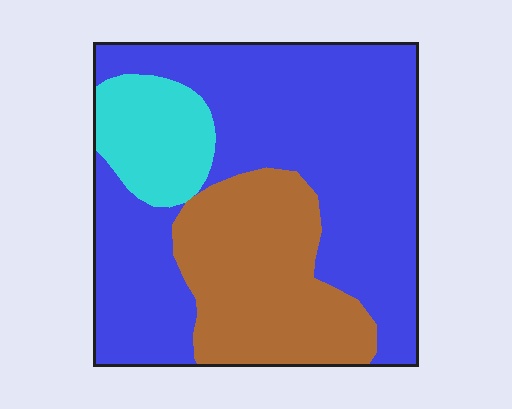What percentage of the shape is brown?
Brown takes up about one quarter (1/4) of the shape.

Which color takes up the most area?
Blue, at roughly 60%.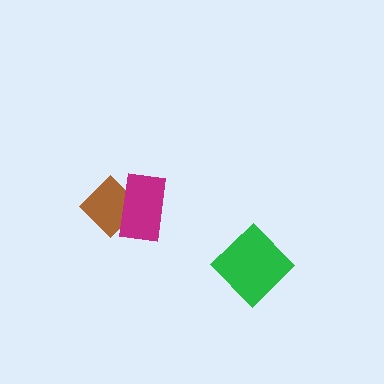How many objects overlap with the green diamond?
0 objects overlap with the green diamond.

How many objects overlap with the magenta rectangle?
1 object overlaps with the magenta rectangle.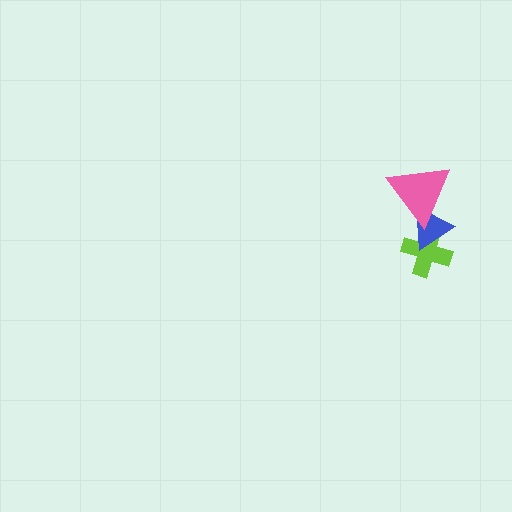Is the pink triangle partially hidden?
No, no other shape covers it.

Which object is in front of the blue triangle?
The pink triangle is in front of the blue triangle.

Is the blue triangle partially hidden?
Yes, it is partially covered by another shape.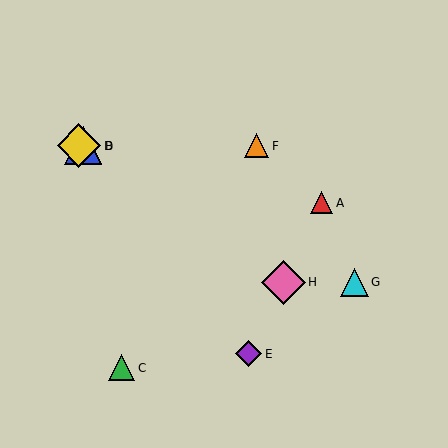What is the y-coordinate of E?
Object E is at y≈354.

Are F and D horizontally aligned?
Yes, both are at y≈146.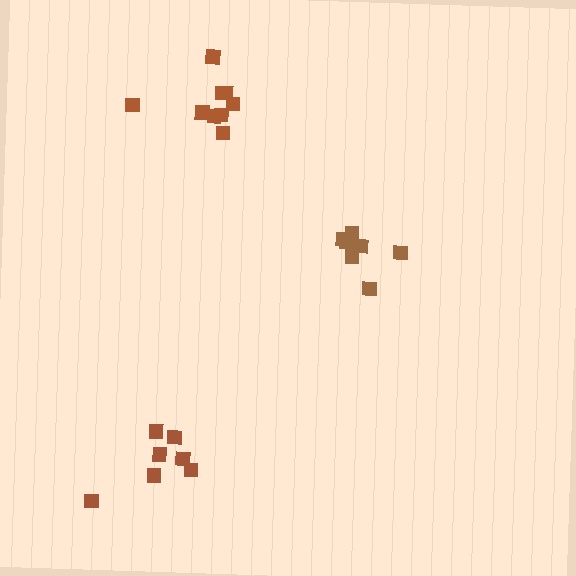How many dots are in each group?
Group 1: 8 dots, Group 2: 7 dots, Group 3: 9 dots (24 total).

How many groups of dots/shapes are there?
There are 3 groups.